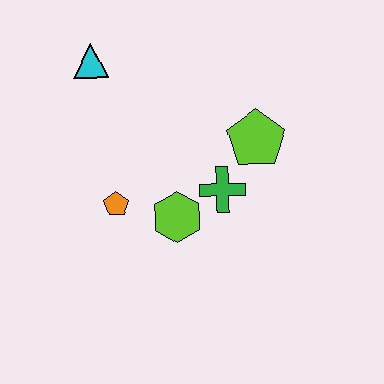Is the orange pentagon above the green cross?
No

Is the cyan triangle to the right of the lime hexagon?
No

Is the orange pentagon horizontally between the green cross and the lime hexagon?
No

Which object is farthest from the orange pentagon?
The lime pentagon is farthest from the orange pentagon.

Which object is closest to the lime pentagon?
The green cross is closest to the lime pentagon.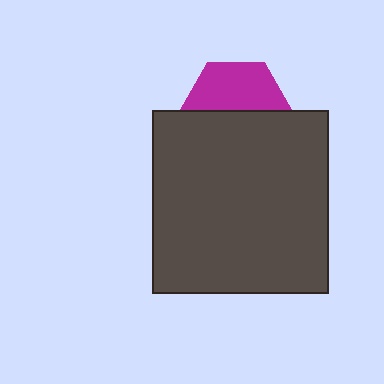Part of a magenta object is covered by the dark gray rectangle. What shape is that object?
It is a hexagon.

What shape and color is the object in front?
The object in front is a dark gray rectangle.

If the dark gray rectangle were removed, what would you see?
You would see the complete magenta hexagon.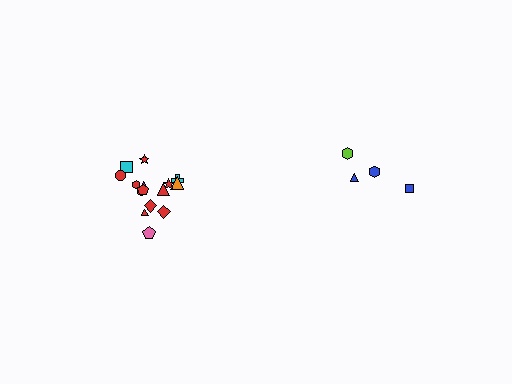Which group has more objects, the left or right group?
The left group.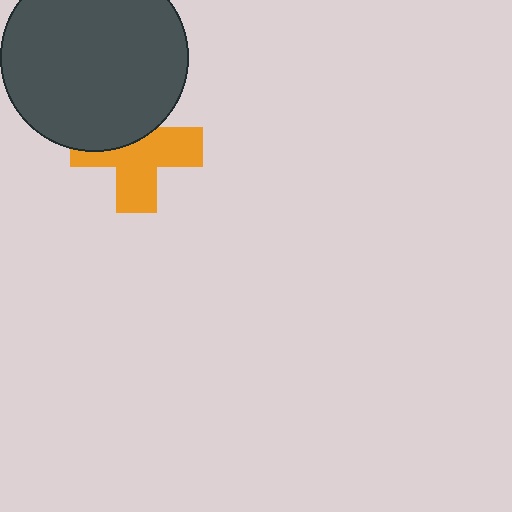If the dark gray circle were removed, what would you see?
You would see the complete orange cross.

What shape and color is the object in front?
The object in front is a dark gray circle.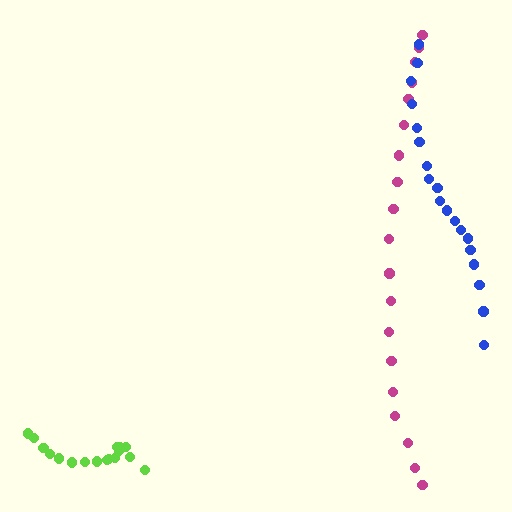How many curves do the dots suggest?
There are 3 distinct paths.